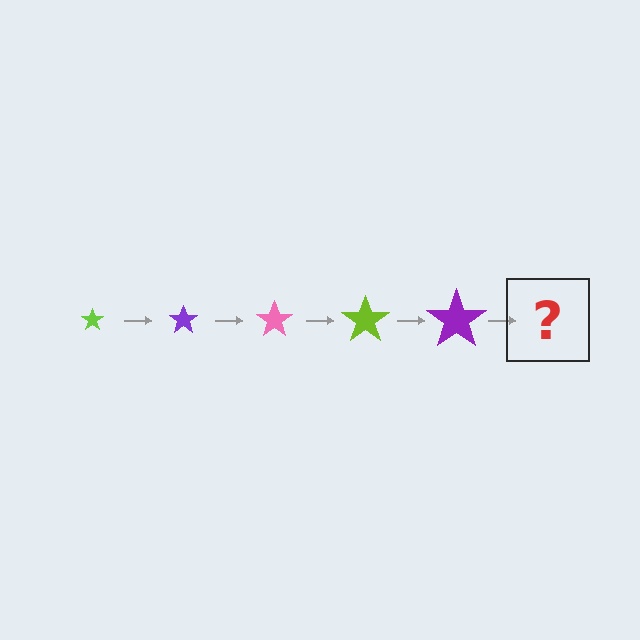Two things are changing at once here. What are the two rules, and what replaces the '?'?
The two rules are that the star grows larger each step and the color cycles through lime, purple, and pink. The '?' should be a pink star, larger than the previous one.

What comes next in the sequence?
The next element should be a pink star, larger than the previous one.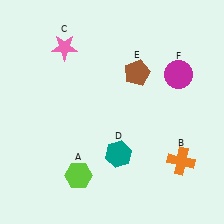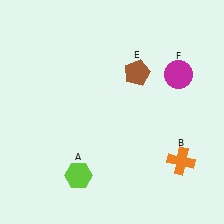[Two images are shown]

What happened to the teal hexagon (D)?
The teal hexagon (D) was removed in Image 2. It was in the bottom-right area of Image 1.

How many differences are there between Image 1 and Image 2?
There are 2 differences between the two images.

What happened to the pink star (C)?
The pink star (C) was removed in Image 2. It was in the top-left area of Image 1.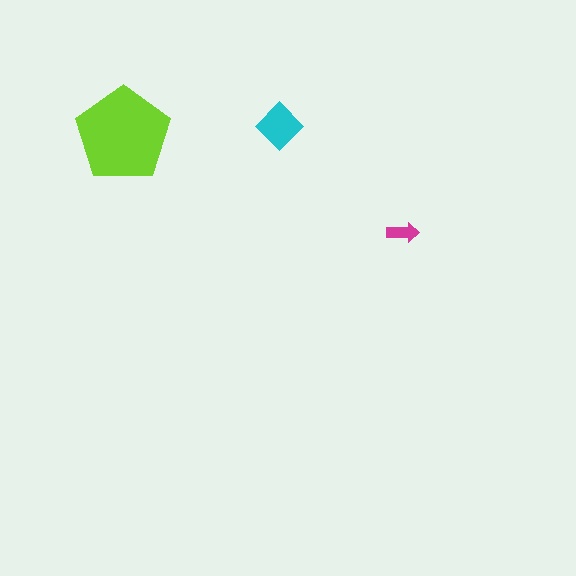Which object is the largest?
The lime pentagon.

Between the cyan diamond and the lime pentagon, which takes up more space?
The lime pentagon.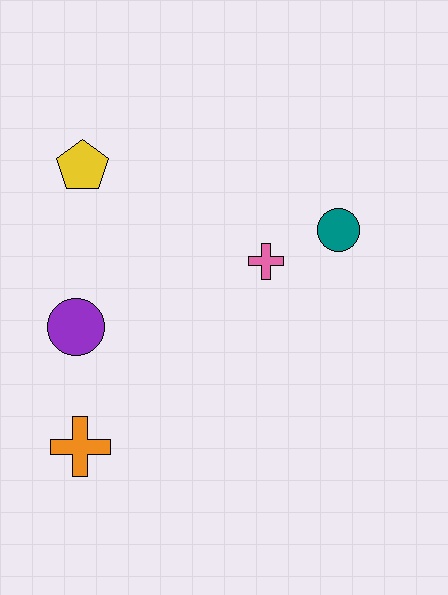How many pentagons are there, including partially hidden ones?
There is 1 pentagon.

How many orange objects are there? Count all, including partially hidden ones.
There is 1 orange object.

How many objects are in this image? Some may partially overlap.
There are 5 objects.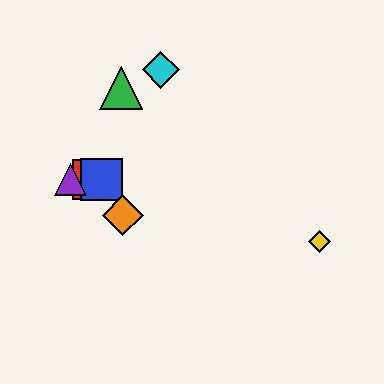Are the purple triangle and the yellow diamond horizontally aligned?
No, the purple triangle is at y≈180 and the yellow diamond is at y≈242.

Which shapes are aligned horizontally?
The red square, the blue square, the purple triangle are aligned horizontally.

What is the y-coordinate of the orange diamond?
The orange diamond is at y≈215.